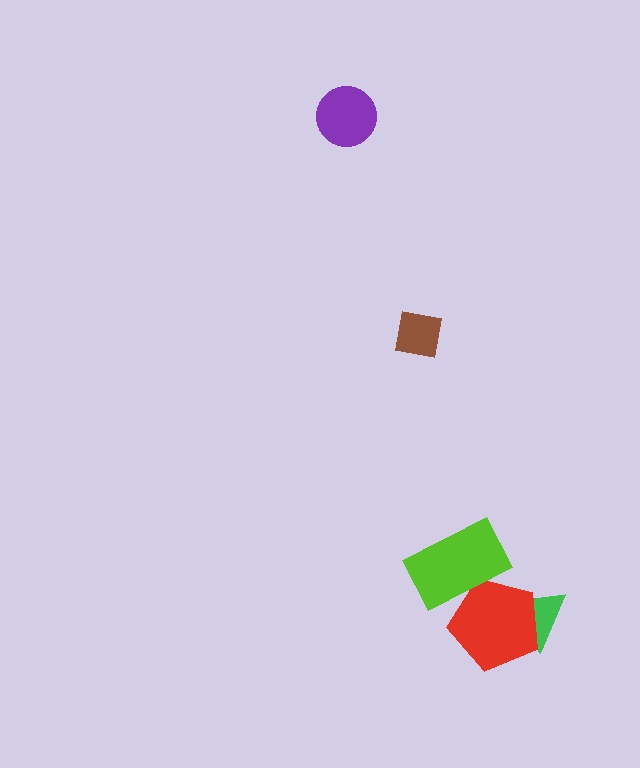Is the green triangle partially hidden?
Yes, it is partially covered by another shape.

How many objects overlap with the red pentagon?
2 objects overlap with the red pentagon.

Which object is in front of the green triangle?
The red pentagon is in front of the green triangle.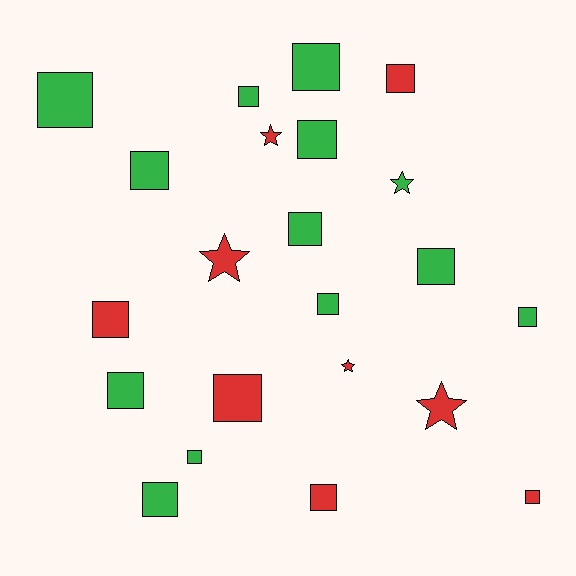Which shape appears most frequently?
Square, with 17 objects.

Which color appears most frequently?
Green, with 13 objects.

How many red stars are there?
There are 4 red stars.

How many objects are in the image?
There are 22 objects.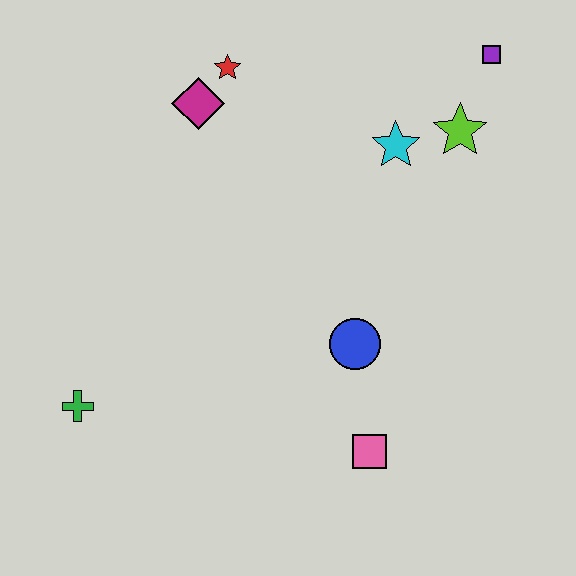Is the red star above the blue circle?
Yes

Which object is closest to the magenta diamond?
The red star is closest to the magenta diamond.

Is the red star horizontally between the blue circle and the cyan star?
No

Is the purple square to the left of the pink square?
No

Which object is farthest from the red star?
The pink square is farthest from the red star.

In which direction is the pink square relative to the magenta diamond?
The pink square is below the magenta diamond.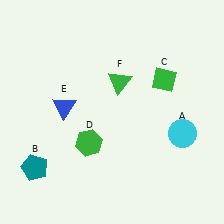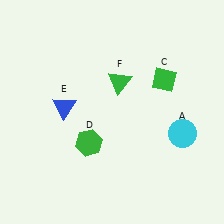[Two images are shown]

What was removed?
The teal pentagon (B) was removed in Image 2.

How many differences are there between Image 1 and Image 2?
There is 1 difference between the two images.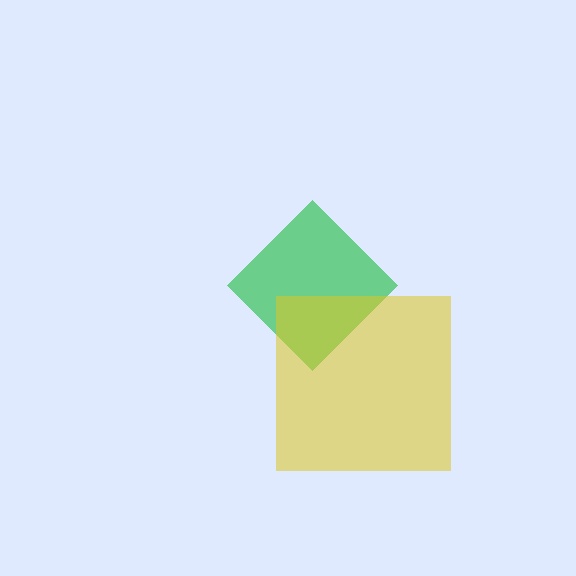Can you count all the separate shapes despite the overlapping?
Yes, there are 2 separate shapes.